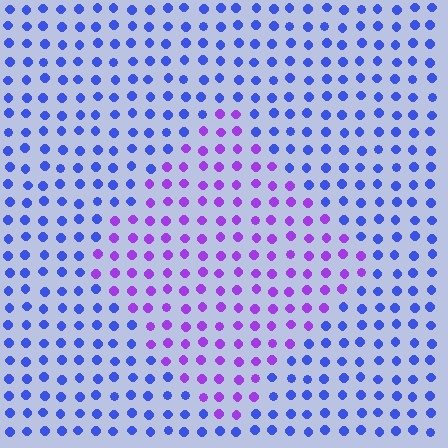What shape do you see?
I see a diamond.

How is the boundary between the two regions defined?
The boundary is defined purely by a slight shift in hue (about 46 degrees). Spacing, size, and orientation are identical on both sides.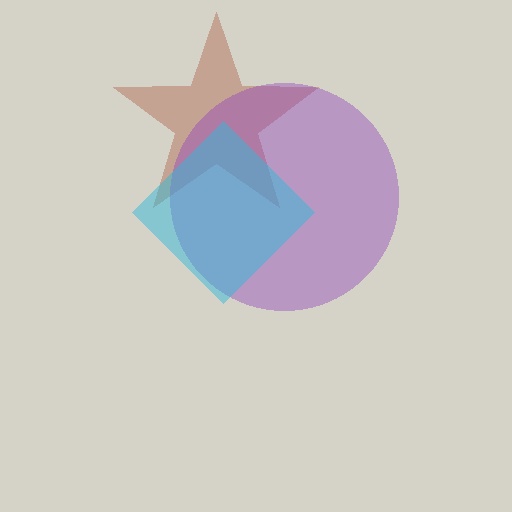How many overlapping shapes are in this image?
There are 3 overlapping shapes in the image.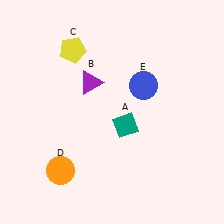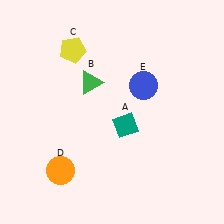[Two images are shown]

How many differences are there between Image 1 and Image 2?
There is 1 difference between the two images.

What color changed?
The triangle (B) changed from purple in Image 1 to green in Image 2.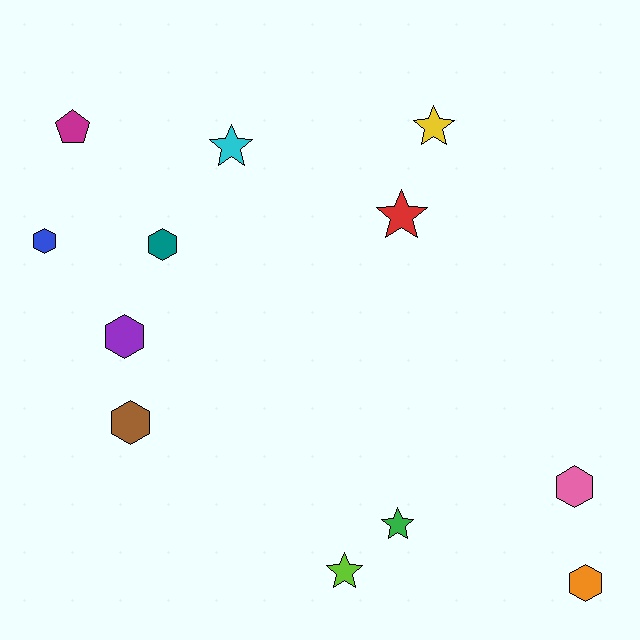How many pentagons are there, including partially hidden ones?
There is 1 pentagon.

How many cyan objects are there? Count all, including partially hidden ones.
There is 1 cyan object.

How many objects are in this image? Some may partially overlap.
There are 12 objects.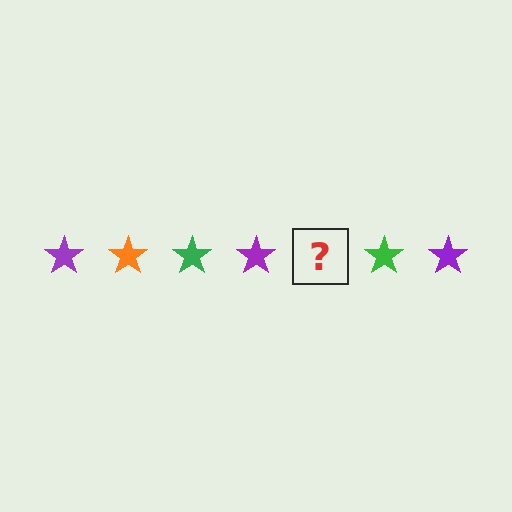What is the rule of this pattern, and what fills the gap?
The rule is that the pattern cycles through purple, orange, green stars. The gap should be filled with an orange star.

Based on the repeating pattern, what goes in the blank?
The blank should be an orange star.